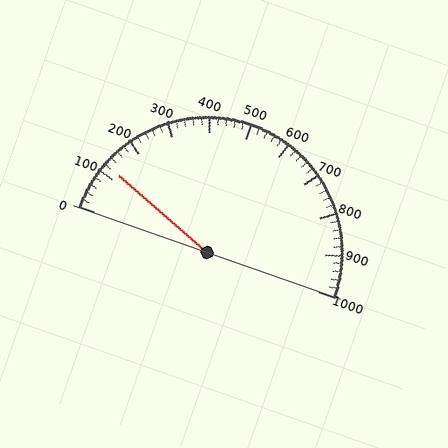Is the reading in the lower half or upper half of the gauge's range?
The reading is in the lower half of the range (0 to 1000).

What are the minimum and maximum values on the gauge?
The gauge ranges from 0 to 1000.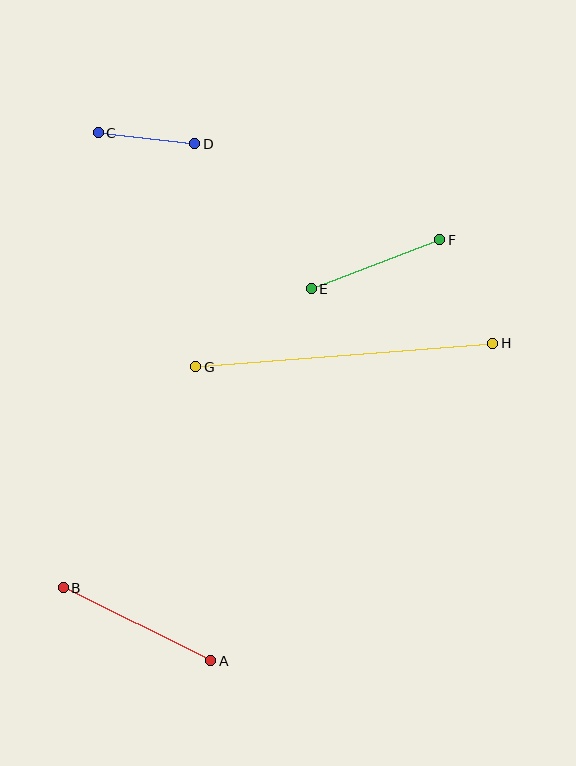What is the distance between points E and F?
The distance is approximately 138 pixels.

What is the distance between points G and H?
The distance is approximately 297 pixels.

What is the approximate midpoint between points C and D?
The midpoint is at approximately (146, 138) pixels.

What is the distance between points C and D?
The distance is approximately 97 pixels.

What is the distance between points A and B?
The distance is approximately 164 pixels.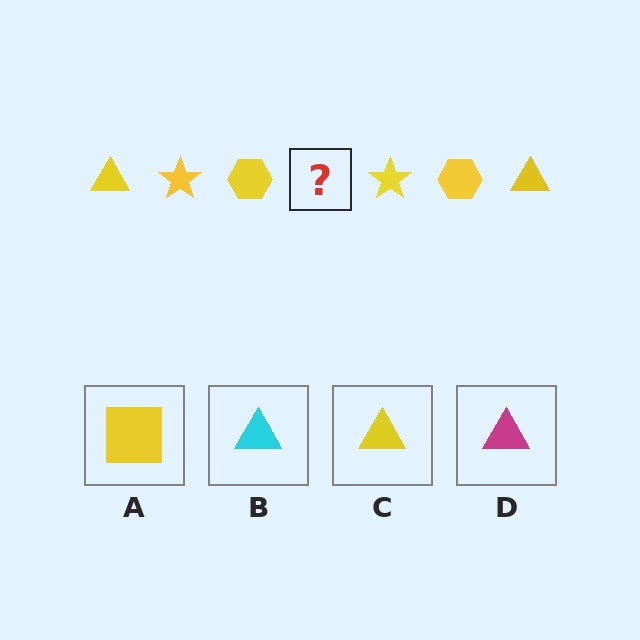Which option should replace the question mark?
Option C.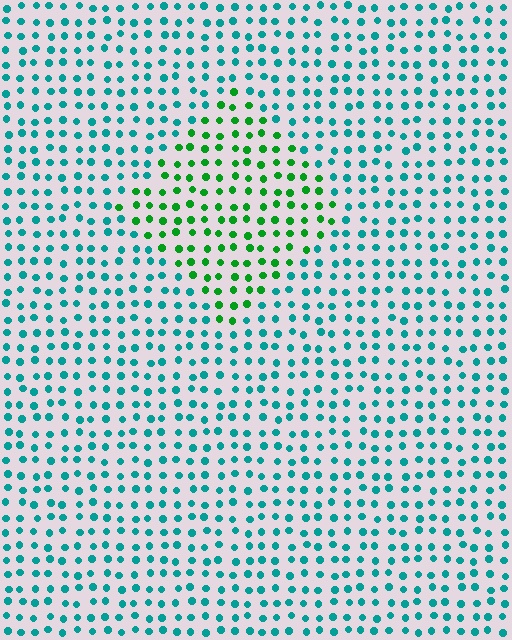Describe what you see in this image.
The image is filled with small teal elements in a uniform arrangement. A diamond-shaped region is visible where the elements are tinted to a slightly different hue, forming a subtle color boundary.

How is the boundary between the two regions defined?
The boundary is defined purely by a slight shift in hue (about 48 degrees). Spacing, size, and orientation are identical on both sides.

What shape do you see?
I see a diamond.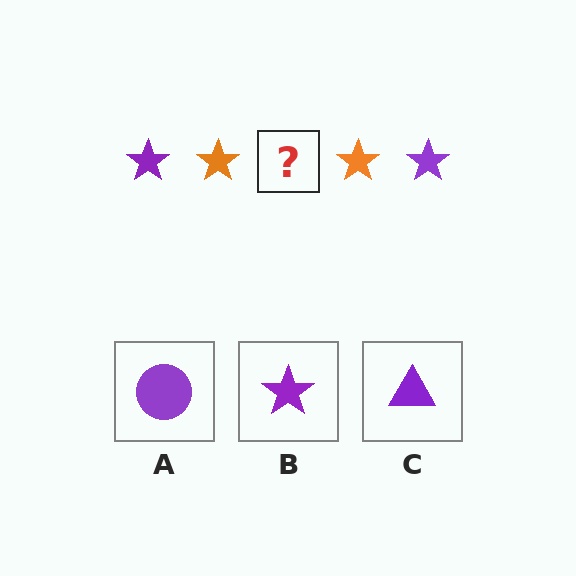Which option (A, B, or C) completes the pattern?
B.